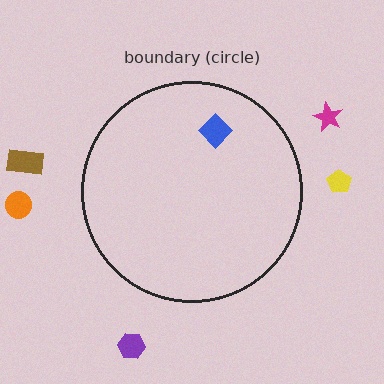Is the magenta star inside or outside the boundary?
Outside.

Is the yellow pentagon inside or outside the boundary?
Outside.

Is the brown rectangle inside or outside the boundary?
Outside.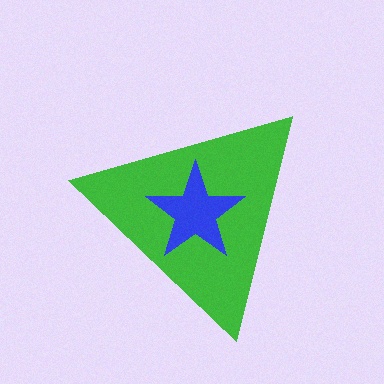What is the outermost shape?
The green triangle.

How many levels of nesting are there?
2.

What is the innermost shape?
The blue star.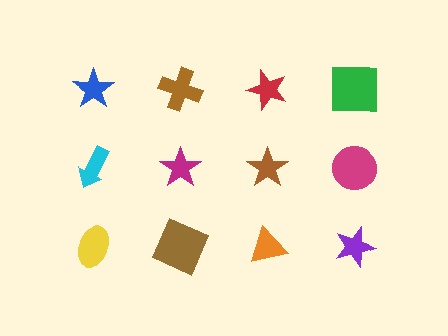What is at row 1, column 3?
A red star.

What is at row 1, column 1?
A blue star.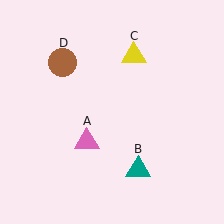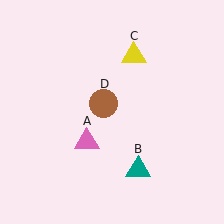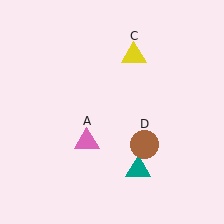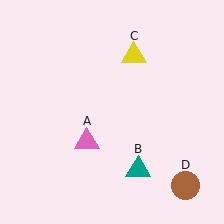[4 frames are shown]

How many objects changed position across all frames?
1 object changed position: brown circle (object D).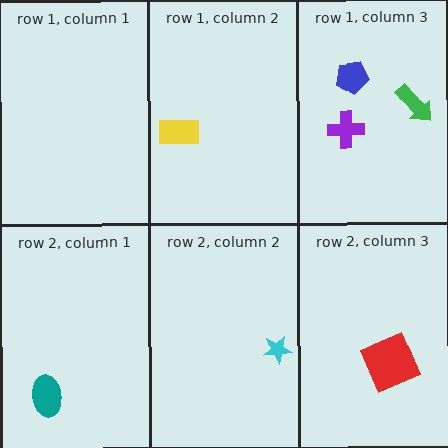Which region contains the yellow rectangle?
The row 1, column 2 region.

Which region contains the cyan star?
The row 2, column 2 region.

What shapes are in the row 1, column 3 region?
The purple cross, the blue pentagon, the green arrow.